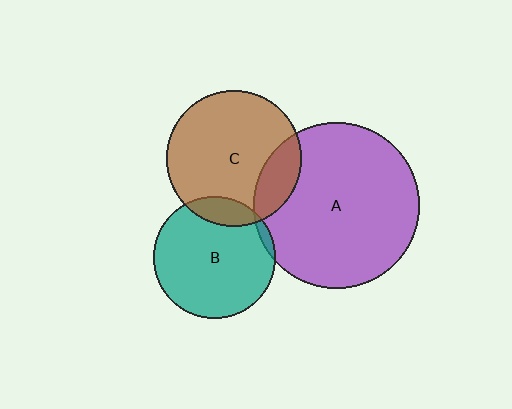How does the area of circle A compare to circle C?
Approximately 1.5 times.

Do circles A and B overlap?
Yes.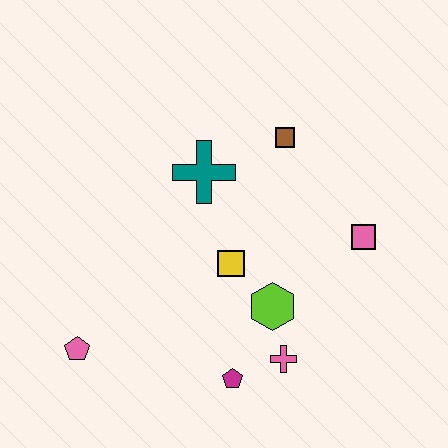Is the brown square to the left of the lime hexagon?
No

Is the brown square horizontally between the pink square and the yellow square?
Yes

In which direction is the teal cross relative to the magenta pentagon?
The teal cross is above the magenta pentagon.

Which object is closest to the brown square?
The teal cross is closest to the brown square.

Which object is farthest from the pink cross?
The brown square is farthest from the pink cross.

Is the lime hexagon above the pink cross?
Yes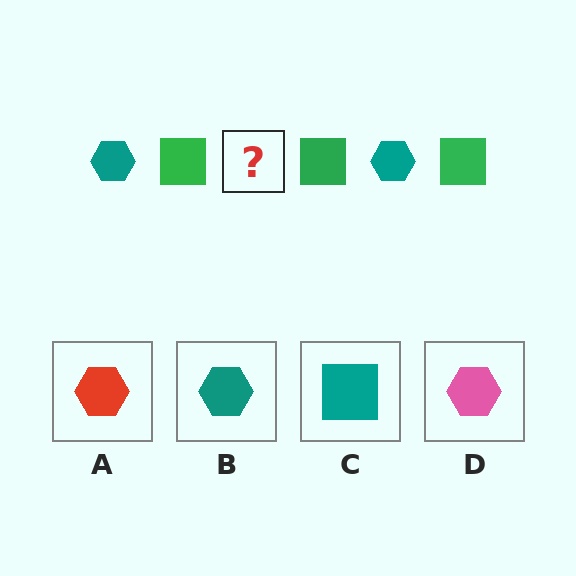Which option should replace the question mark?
Option B.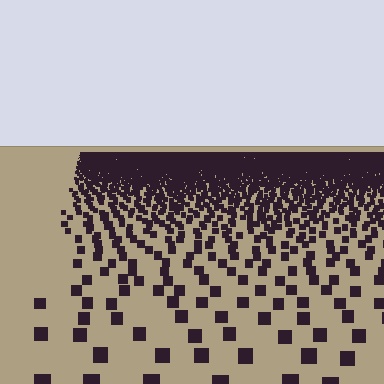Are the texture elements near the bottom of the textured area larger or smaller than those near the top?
Larger. Near the bottom, elements are closer to the viewer and appear at a bigger on-screen size.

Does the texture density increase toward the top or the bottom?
Density increases toward the top.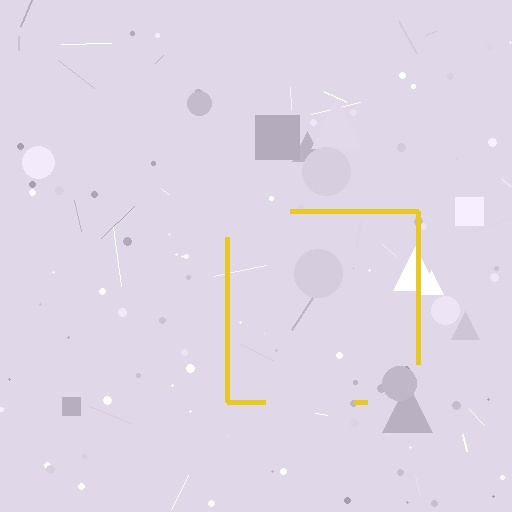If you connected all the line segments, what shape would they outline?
They would outline a square.